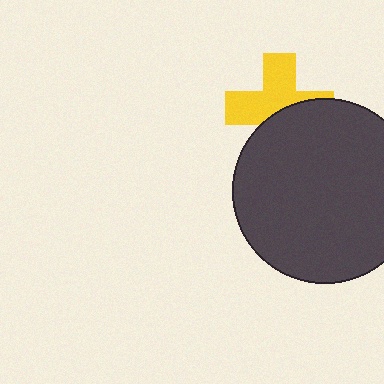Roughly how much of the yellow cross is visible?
About half of it is visible (roughly 56%).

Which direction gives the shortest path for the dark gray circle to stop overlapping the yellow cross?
Moving down gives the shortest separation.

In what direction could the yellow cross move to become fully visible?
The yellow cross could move up. That would shift it out from behind the dark gray circle entirely.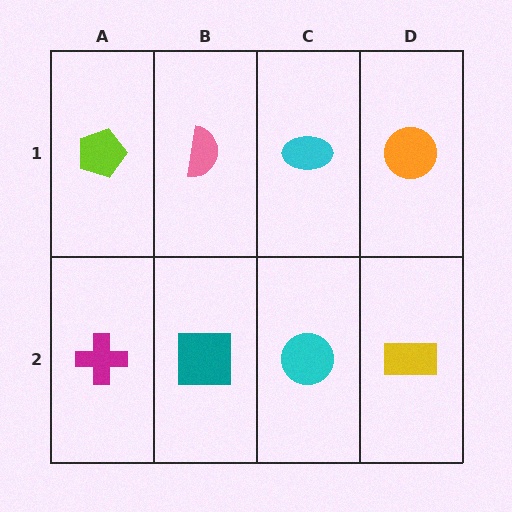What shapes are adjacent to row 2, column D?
An orange circle (row 1, column D), a cyan circle (row 2, column C).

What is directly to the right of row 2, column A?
A teal square.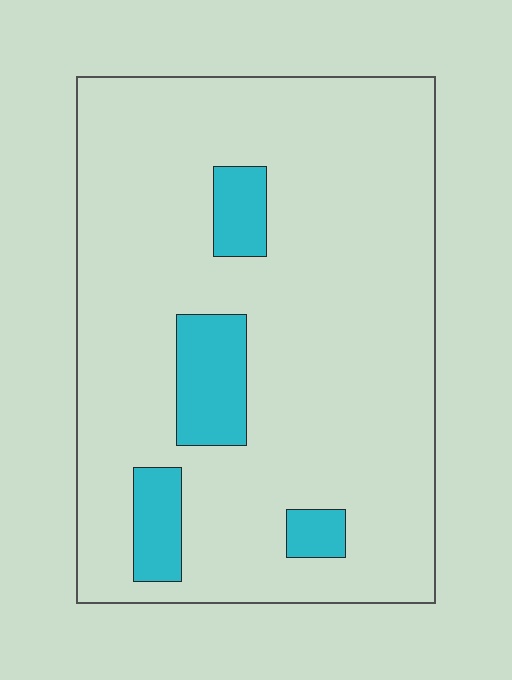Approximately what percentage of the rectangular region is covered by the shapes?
Approximately 10%.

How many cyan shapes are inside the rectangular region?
4.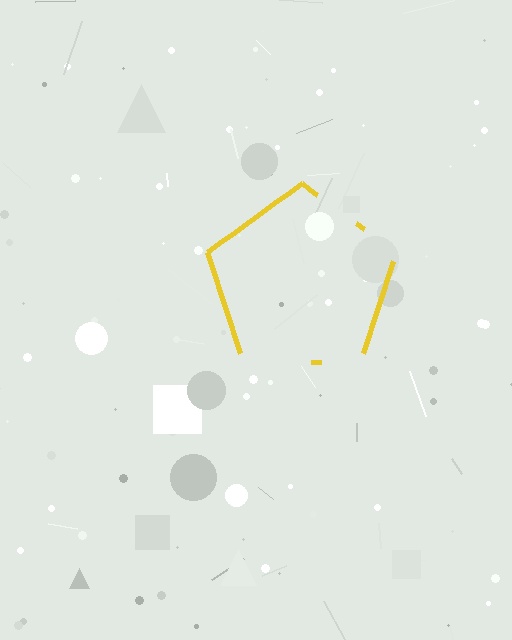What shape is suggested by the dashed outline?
The dashed outline suggests a pentagon.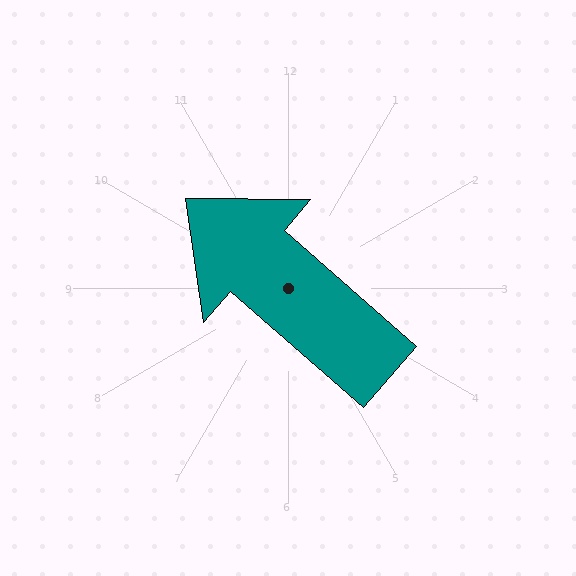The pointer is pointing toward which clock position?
Roughly 10 o'clock.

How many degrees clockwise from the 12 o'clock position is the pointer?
Approximately 311 degrees.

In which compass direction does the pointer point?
Northwest.